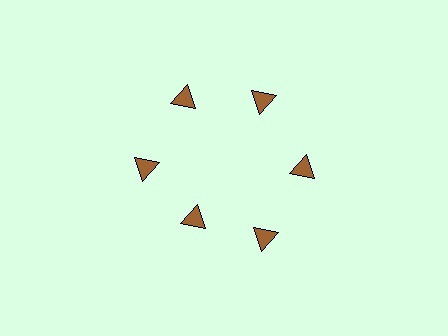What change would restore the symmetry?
The symmetry would be restored by moving it outward, back onto the ring so that all 6 triangles sit at equal angles and equal distance from the center.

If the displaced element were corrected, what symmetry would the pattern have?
It would have 6-fold rotational symmetry — the pattern would map onto itself every 60 degrees.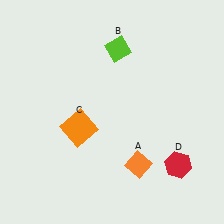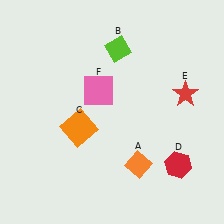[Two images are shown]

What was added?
A red star (E), a pink square (F) were added in Image 2.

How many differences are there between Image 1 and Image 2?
There are 2 differences between the two images.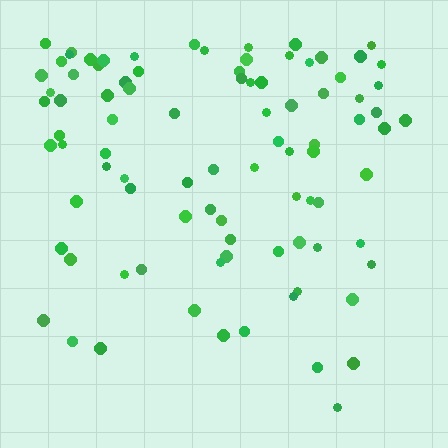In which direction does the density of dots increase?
From bottom to top, with the top side densest.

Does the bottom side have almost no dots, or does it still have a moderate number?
Still a moderate number, just noticeably fewer than the top.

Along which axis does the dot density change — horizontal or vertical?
Vertical.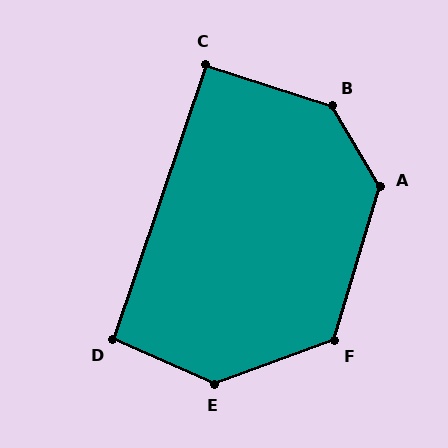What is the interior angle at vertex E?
Approximately 136 degrees (obtuse).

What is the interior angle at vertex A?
Approximately 133 degrees (obtuse).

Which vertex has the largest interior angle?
B, at approximately 139 degrees.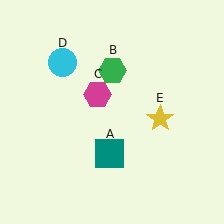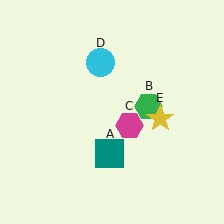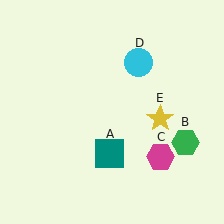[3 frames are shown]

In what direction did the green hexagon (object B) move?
The green hexagon (object B) moved down and to the right.